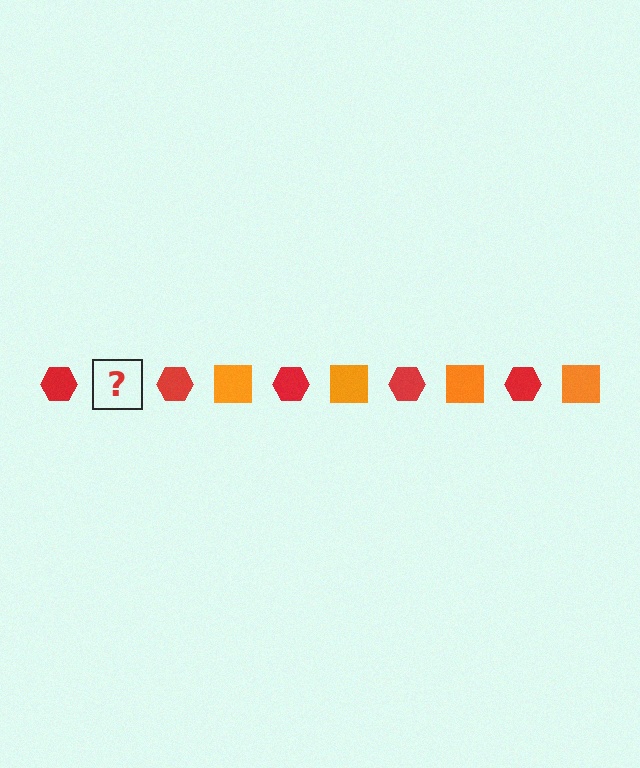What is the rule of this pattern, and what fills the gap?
The rule is that the pattern alternates between red hexagon and orange square. The gap should be filled with an orange square.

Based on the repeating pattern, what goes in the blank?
The blank should be an orange square.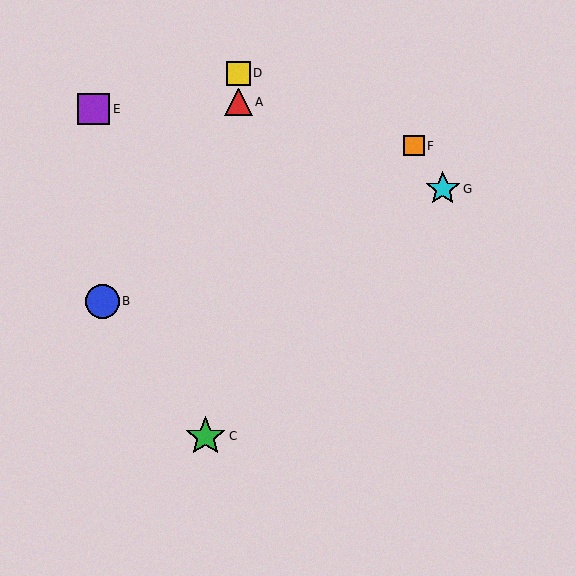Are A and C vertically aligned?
No, A is at x≈238 and C is at x≈205.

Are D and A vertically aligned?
Yes, both are at x≈238.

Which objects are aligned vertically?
Objects A, D are aligned vertically.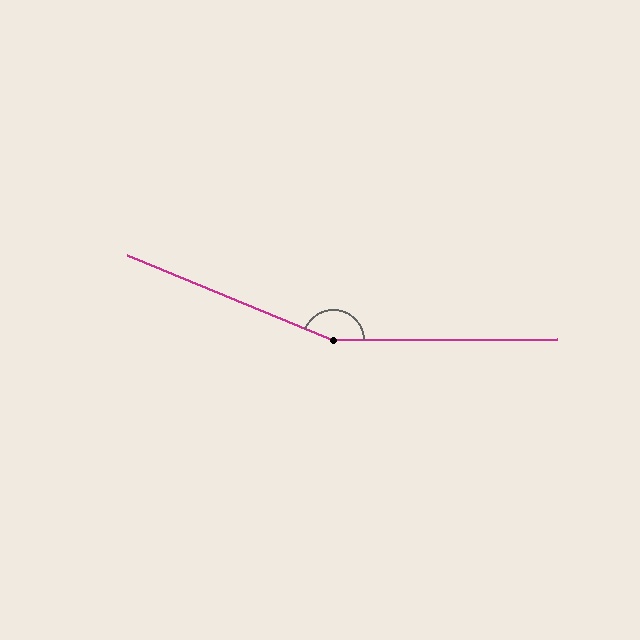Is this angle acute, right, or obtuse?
It is obtuse.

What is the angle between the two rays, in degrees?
Approximately 157 degrees.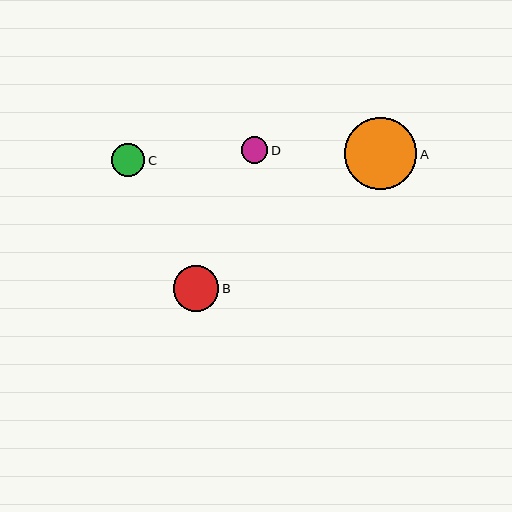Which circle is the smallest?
Circle D is the smallest with a size of approximately 26 pixels.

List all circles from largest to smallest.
From largest to smallest: A, B, C, D.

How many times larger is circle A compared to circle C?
Circle A is approximately 2.2 times the size of circle C.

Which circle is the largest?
Circle A is the largest with a size of approximately 72 pixels.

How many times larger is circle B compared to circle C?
Circle B is approximately 1.4 times the size of circle C.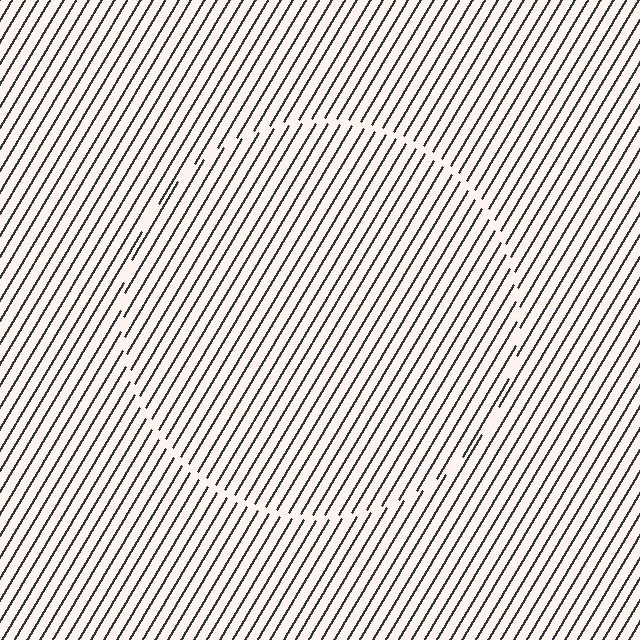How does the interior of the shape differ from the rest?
The interior of the shape contains the same grating, shifted by half a period — the contour is defined by the phase discontinuity where line-ends from the inner and outer gratings abut.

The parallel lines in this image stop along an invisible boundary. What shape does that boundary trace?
An illusory circle. The interior of the shape contains the same grating, shifted by half a period — the contour is defined by the phase discontinuity where line-ends from the inner and outer gratings abut.